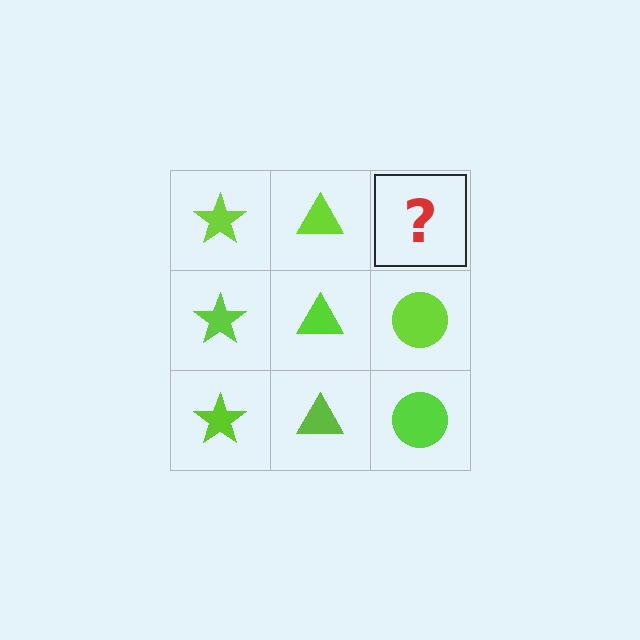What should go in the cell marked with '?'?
The missing cell should contain a lime circle.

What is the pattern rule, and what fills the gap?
The rule is that each column has a consistent shape. The gap should be filled with a lime circle.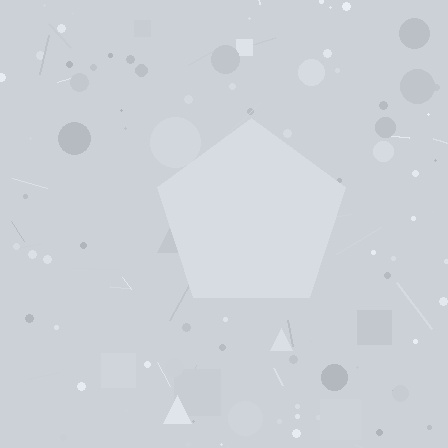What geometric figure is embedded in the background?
A pentagon is embedded in the background.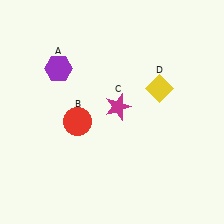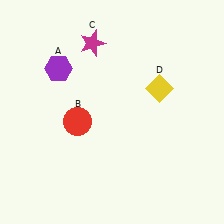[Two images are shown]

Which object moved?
The magenta star (C) moved up.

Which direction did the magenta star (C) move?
The magenta star (C) moved up.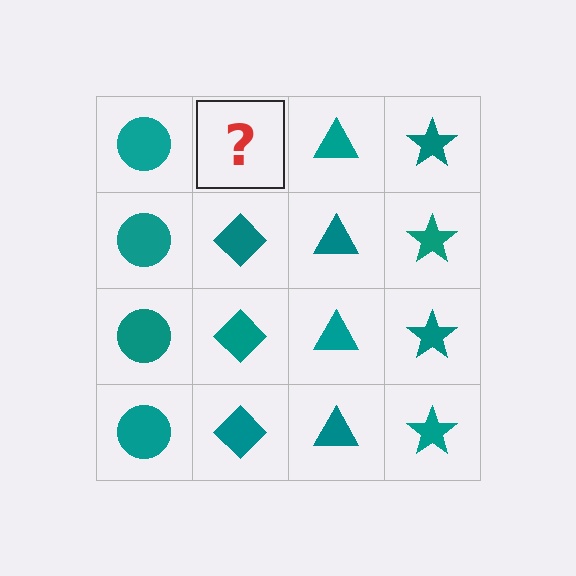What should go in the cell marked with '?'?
The missing cell should contain a teal diamond.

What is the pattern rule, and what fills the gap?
The rule is that each column has a consistent shape. The gap should be filled with a teal diamond.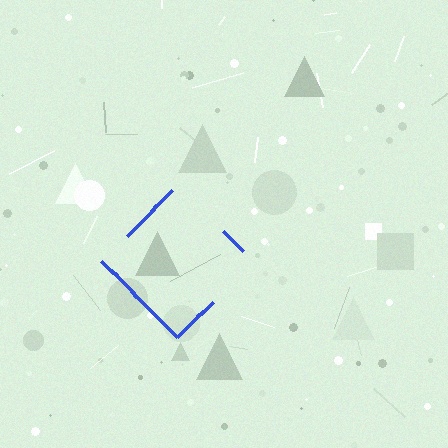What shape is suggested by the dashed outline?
The dashed outline suggests a diamond.